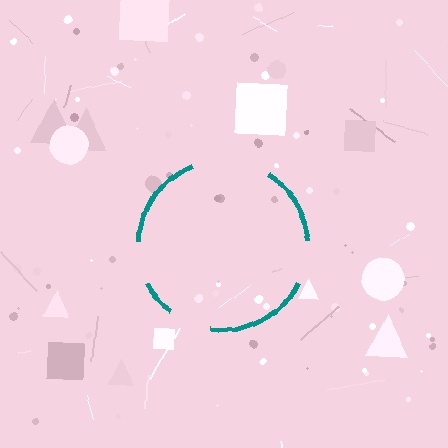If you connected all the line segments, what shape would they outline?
They would outline a circle.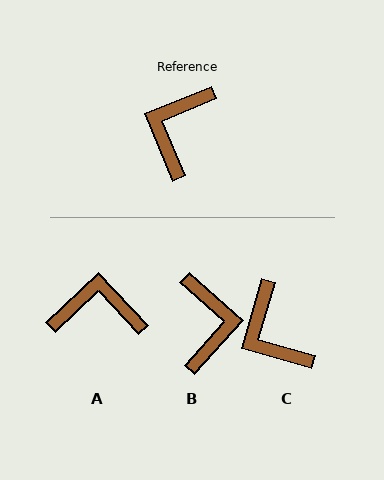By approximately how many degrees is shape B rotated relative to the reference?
Approximately 154 degrees clockwise.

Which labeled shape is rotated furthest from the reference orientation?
B, about 154 degrees away.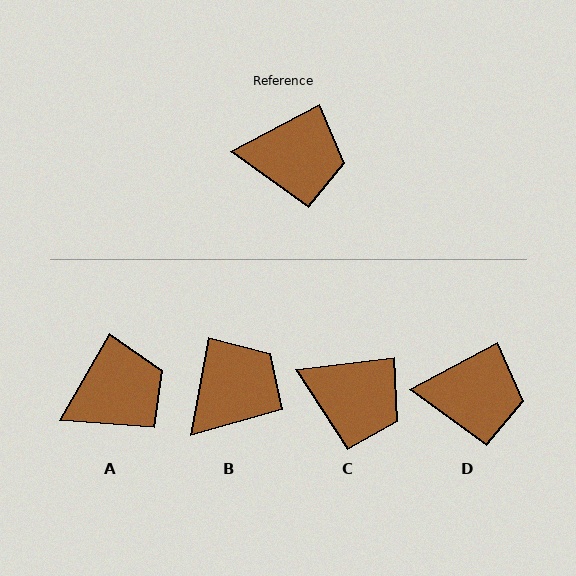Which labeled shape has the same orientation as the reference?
D.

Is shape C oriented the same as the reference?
No, it is off by about 21 degrees.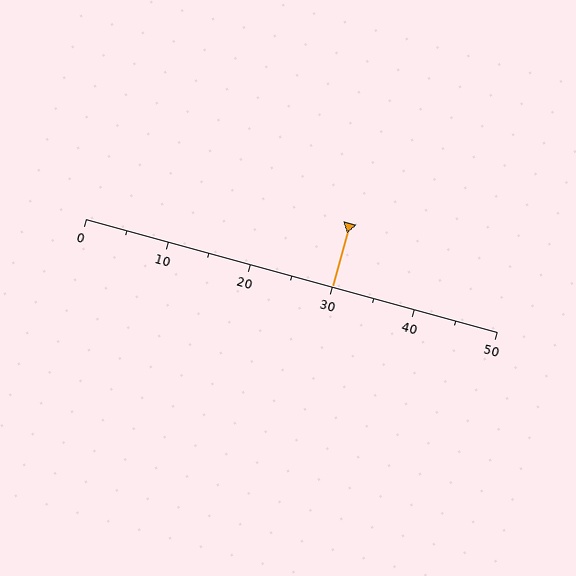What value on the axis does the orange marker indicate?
The marker indicates approximately 30.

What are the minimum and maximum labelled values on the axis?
The axis runs from 0 to 50.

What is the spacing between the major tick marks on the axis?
The major ticks are spaced 10 apart.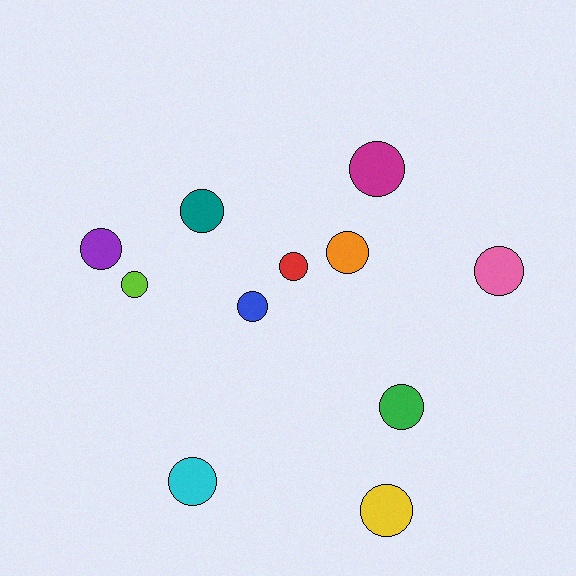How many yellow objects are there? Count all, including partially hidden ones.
There is 1 yellow object.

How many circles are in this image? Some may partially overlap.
There are 11 circles.